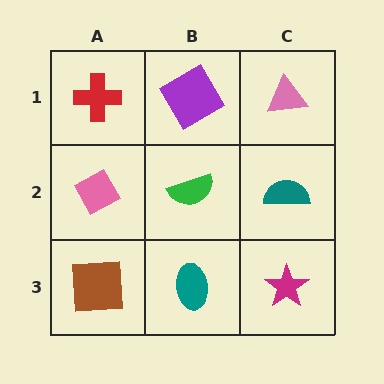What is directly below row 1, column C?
A teal semicircle.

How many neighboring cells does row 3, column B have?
3.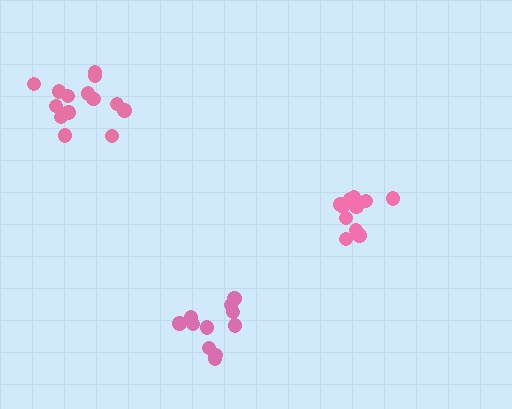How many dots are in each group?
Group 1: 14 dots, Group 2: 11 dots, Group 3: 11 dots (36 total).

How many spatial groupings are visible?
There are 3 spatial groupings.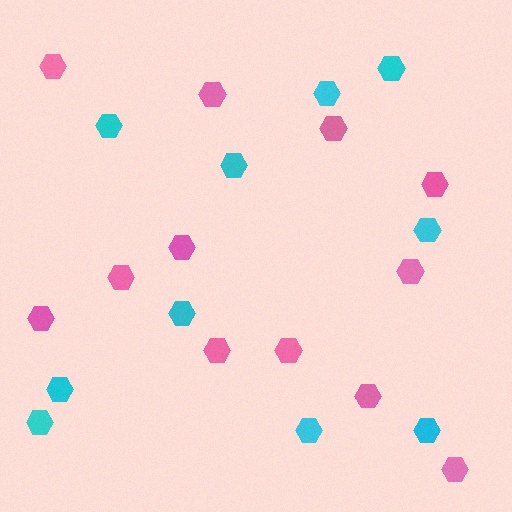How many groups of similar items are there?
There are 2 groups: one group of cyan hexagons (10) and one group of pink hexagons (12).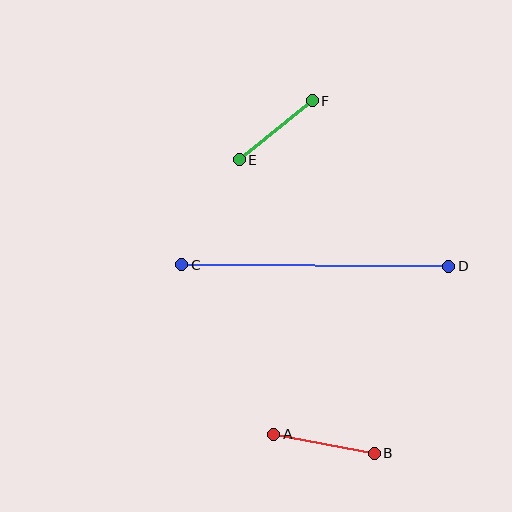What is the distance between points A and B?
The distance is approximately 102 pixels.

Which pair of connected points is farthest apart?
Points C and D are farthest apart.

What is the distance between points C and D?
The distance is approximately 267 pixels.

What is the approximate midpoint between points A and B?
The midpoint is at approximately (324, 444) pixels.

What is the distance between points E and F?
The distance is approximately 94 pixels.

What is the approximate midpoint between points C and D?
The midpoint is at approximately (315, 265) pixels.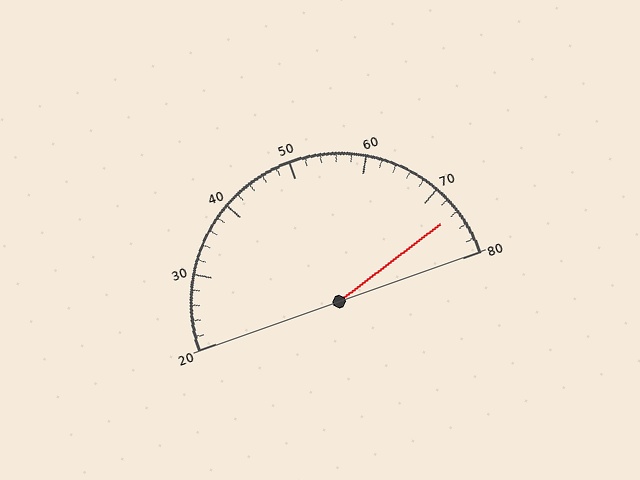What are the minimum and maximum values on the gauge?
The gauge ranges from 20 to 80.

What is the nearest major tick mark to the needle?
The nearest major tick mark is 70.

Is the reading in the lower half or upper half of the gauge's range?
The reading is in the upper half of the range (20 to 80).